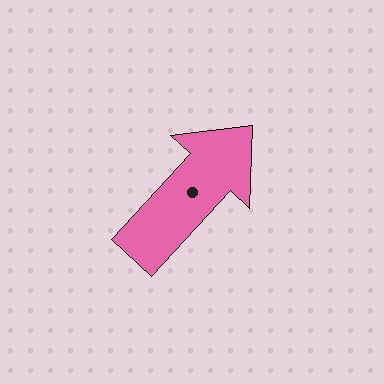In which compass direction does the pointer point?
Northeast.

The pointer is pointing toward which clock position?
Roughly 1 o'clock.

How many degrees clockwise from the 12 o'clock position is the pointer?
Approximately 43 degrees.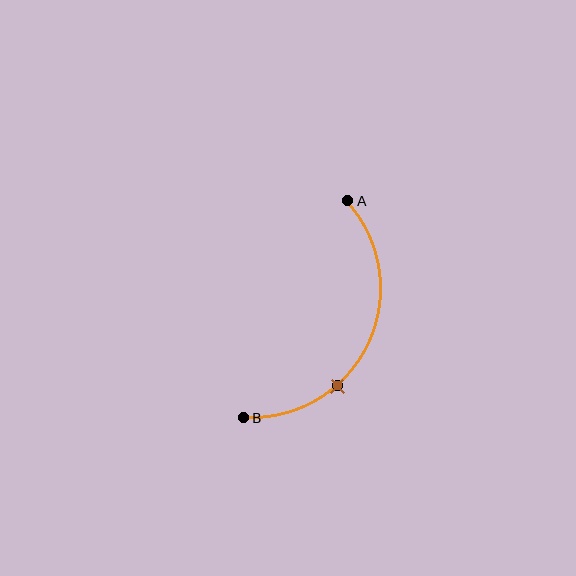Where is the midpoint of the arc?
The arc midpoint is the point on the curve farthest from the straight line joining A and B. It sits to the right of that line.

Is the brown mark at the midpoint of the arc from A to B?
No. The brown mark lies on the arc but is closer to endpoint B. The arc midpoint would be at the point on the curve equidistant along the arc from both A and B.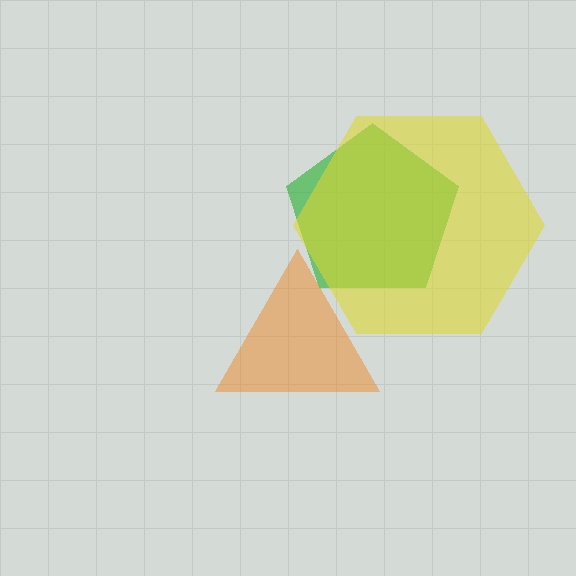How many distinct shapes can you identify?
There are 3 distinct shapes: a green pentagon, a yellow hexagon, an orange triangle.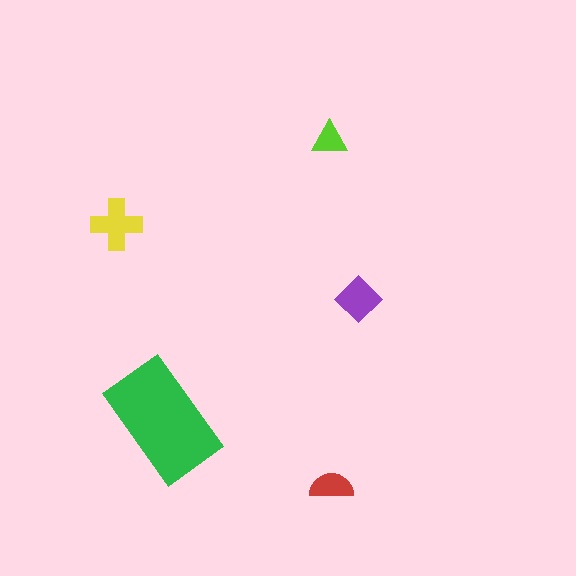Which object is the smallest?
The lime triangle.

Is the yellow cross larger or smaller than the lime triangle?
Larger.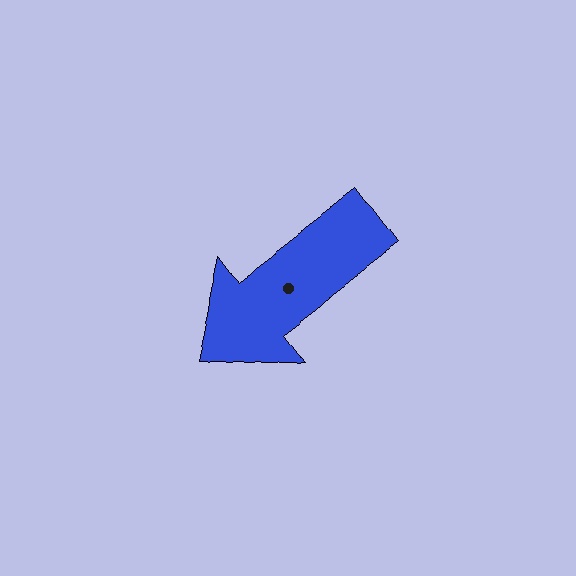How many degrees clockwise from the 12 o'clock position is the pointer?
Approximately 233 degrees.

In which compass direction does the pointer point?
Southwest.